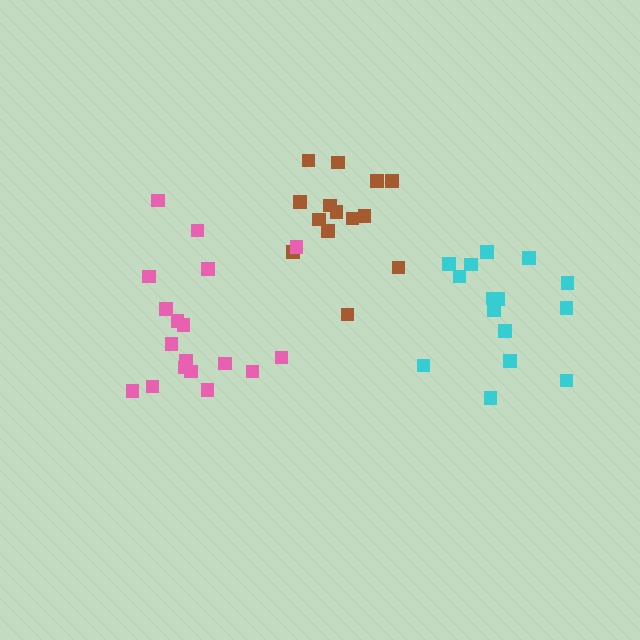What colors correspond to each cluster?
The clusters are colored: cyan, brown, pink.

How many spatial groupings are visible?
There are 3 spatial groupings.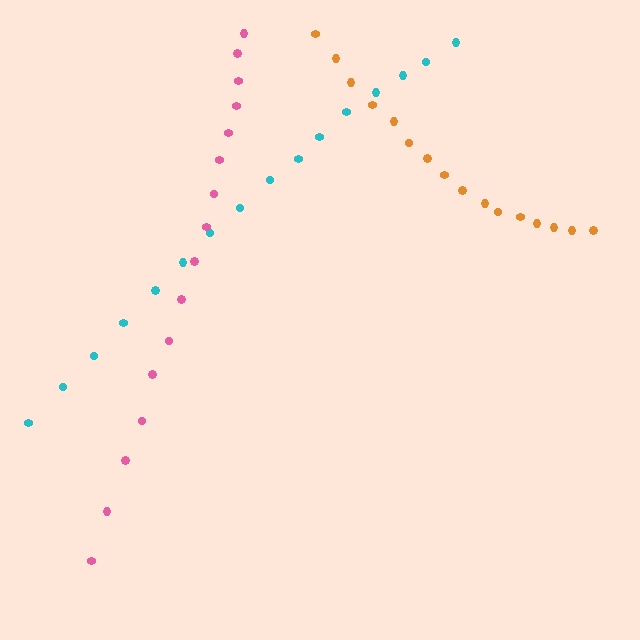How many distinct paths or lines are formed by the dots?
There are 3 distinct paths.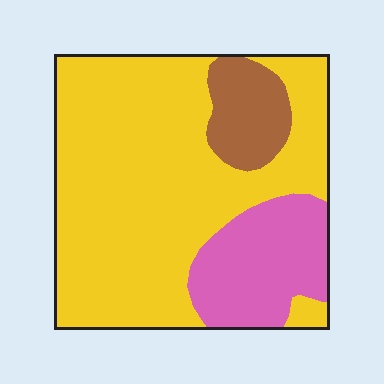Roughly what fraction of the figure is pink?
Pink takes up between a sixth and a third of the figure.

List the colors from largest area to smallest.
From largest to smallest: yellow, pink, brown.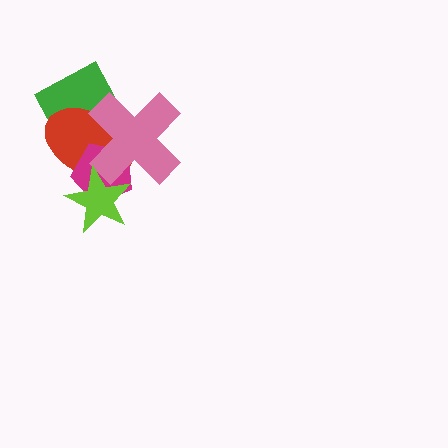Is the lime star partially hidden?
No, no other shape covers it.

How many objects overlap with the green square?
2 objects overlap with the green square.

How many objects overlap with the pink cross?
4 objects overlap with the pink cross.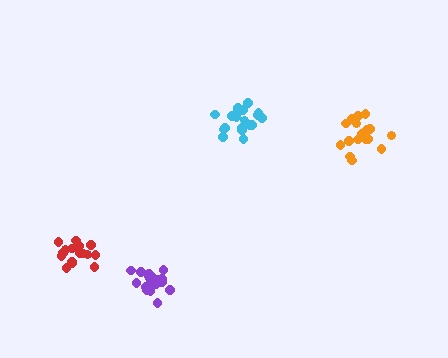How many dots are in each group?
Group 1: 20 dots, Group 2: 16 dots, Group 3: 20 dots, Group 4: 18 dots (74 total).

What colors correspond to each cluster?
The clusters are colored: cyan, red, purple, orange.